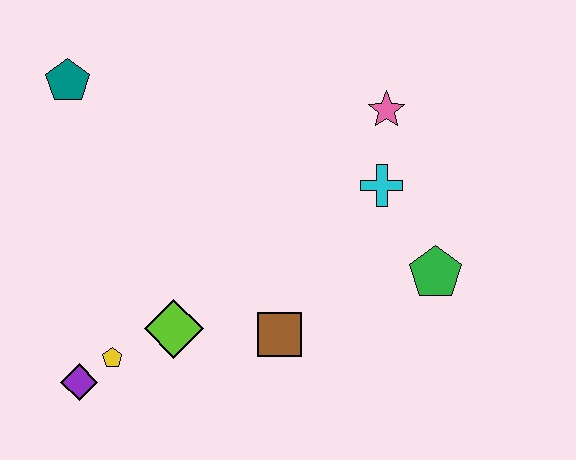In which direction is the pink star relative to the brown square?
The pink star is above the brown square.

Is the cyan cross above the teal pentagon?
No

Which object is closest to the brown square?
The lime diamond is closest to the brown square.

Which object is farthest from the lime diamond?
The pink star is farthest from the lime diamond.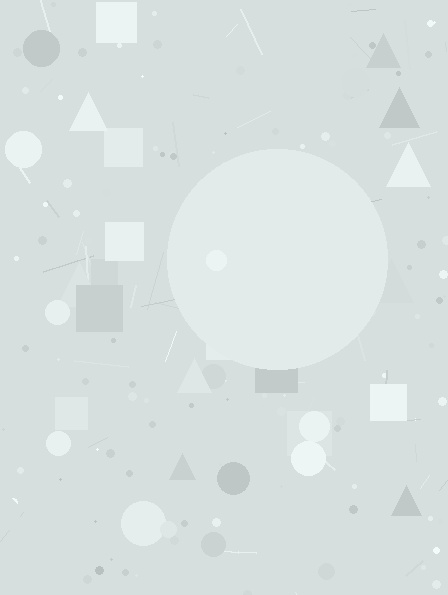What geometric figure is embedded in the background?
A circle is embedded in the background.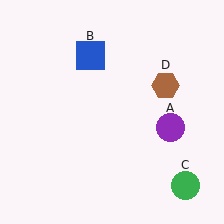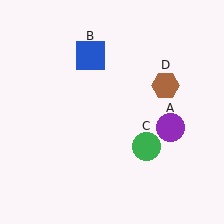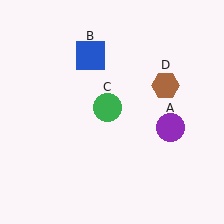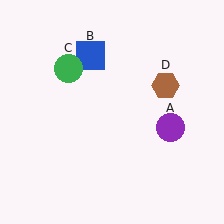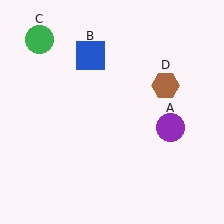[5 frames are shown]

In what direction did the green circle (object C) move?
The green circle (object C) moved up and to the left.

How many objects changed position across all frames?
1 object changed position: green circle (object C).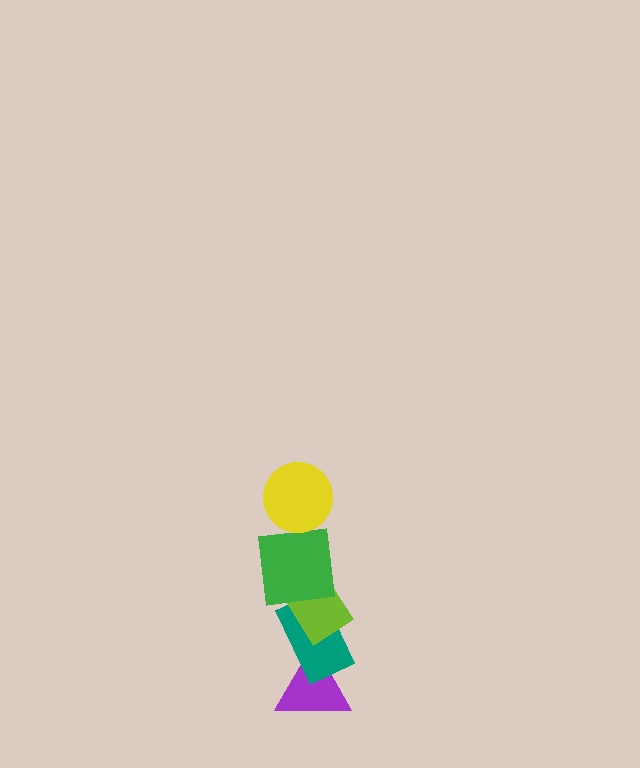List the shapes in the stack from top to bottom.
From top to bottom: the yellow circle, the green square, the lime rectangle, the teal rectangle, the purple triangle.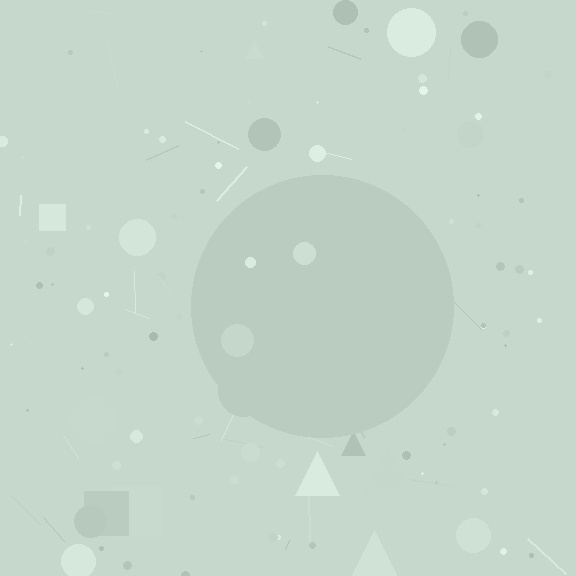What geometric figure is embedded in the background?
A circle is embedded in the background.